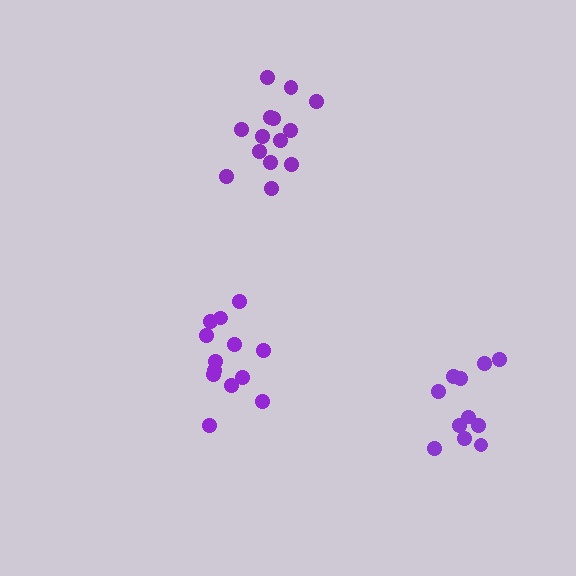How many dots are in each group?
Group 1: 14 dots, Group 2: 11 dots, Group 3: 13 dots (38 total).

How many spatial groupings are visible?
There are 3 spatial groupings.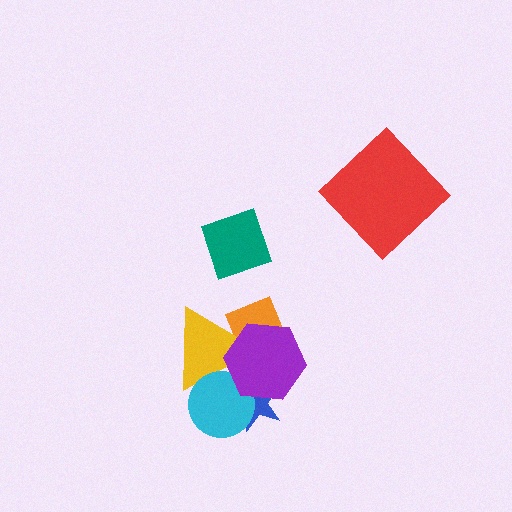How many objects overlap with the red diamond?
0 objects overlap with the red diamond.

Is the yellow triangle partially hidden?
Yes, it is partially covered by another shape.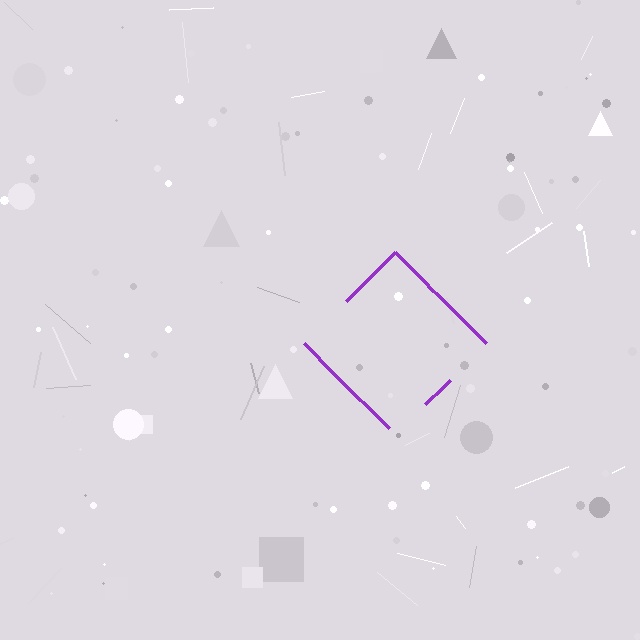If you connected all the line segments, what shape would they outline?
They would outline a diamond.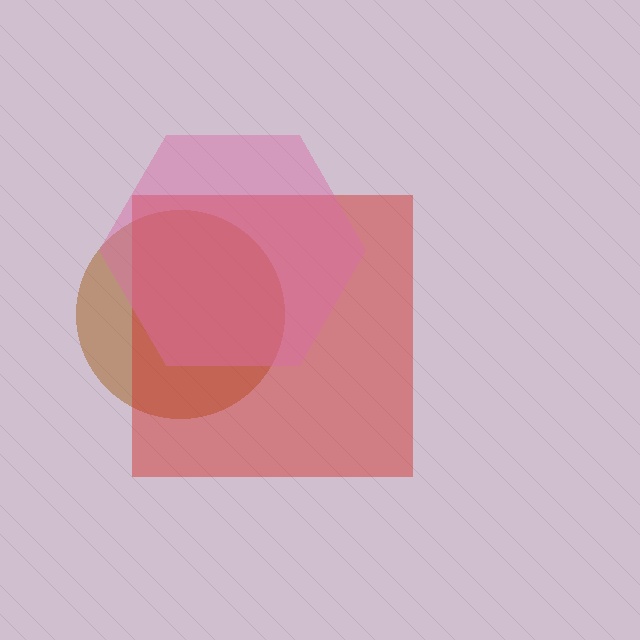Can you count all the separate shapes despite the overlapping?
Yes, there are 3 separate shapes.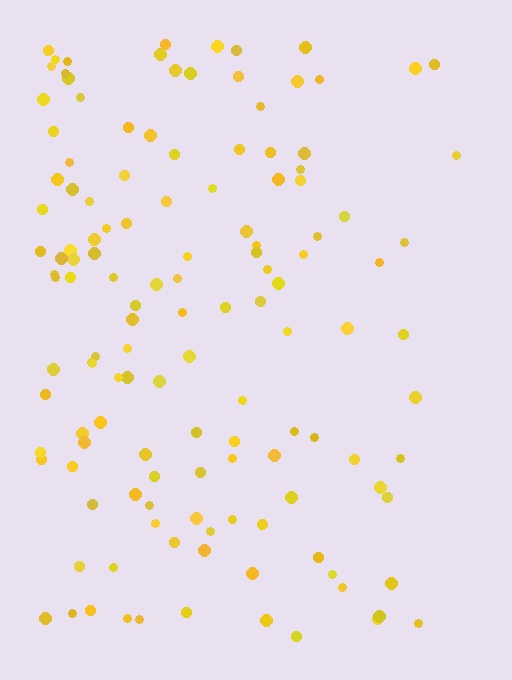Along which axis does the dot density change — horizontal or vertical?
Horizontal.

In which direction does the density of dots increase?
From right to left, with the left side densest.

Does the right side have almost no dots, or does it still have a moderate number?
Still a moderate number, just noticeably fewer than the left.